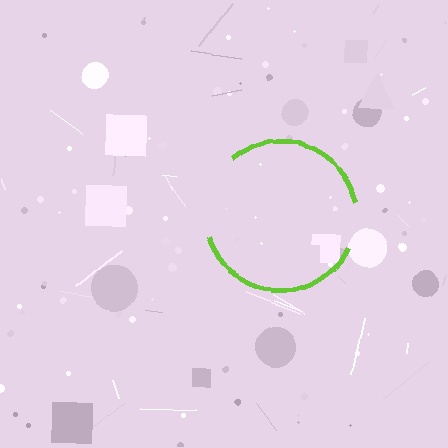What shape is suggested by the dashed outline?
The dashed outline suggests a circle.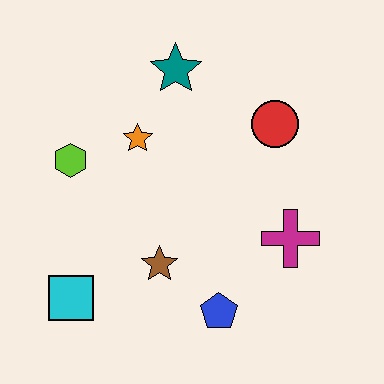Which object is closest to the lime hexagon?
The orange star is closest to the lime hexagon.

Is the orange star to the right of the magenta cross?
No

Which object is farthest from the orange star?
The blue pentagon is farthest from the orange star.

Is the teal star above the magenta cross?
Yes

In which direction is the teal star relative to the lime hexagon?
The teal star is to the right of the lime hexagon.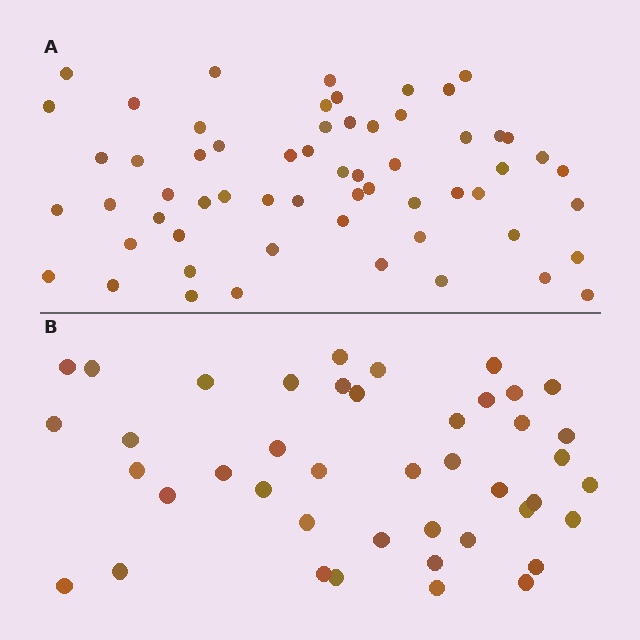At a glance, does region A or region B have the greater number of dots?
Region A (the top region) has more dots.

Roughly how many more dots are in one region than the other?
Region A has approximately 15 more dots than region B.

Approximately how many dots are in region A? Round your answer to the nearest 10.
About 60 dots.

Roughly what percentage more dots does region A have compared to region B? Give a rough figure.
About 40% more.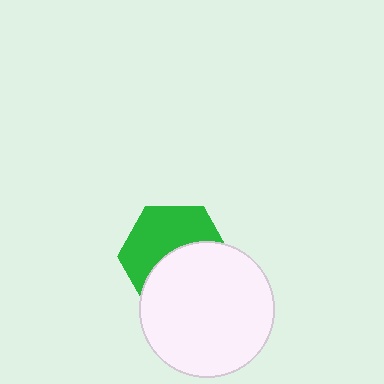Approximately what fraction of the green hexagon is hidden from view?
Roughly 48% of the green hexagon is hidden behind the white circle.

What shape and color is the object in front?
The object in front is a white circle.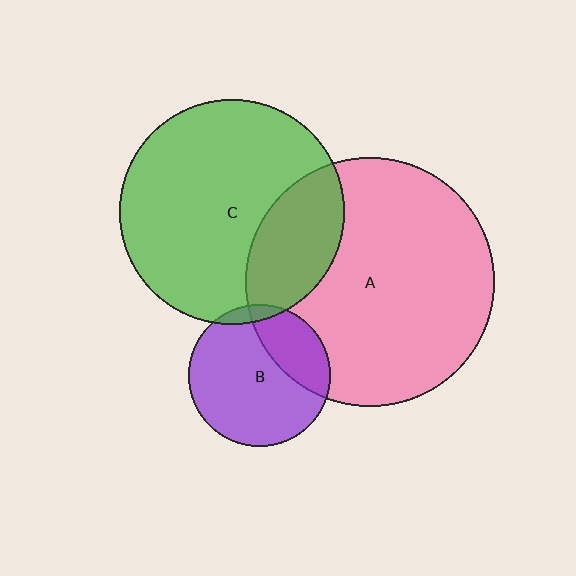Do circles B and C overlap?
Yes.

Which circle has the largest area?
Circle A (pink).